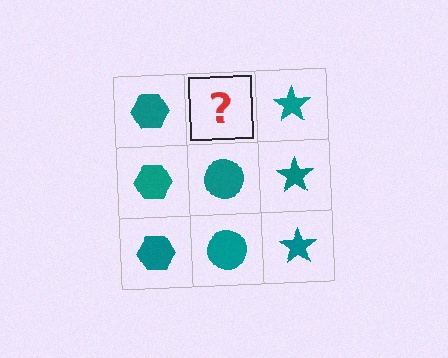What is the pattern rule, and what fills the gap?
The rule is that each column has a consistent shape. The gap should be filled with a teal circle.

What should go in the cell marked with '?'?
The missing cell should contain a teal circle.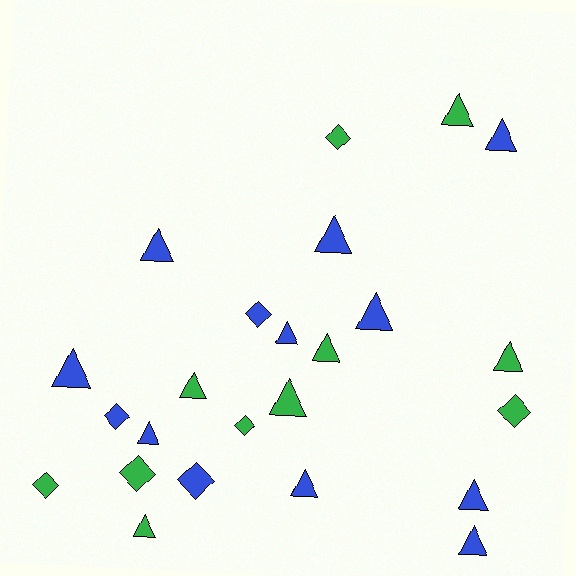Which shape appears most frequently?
Triangle, with 16 objects.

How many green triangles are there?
There are 6 green triangles.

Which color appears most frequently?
Blue, with 13 objects.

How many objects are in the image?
There are 24 objects.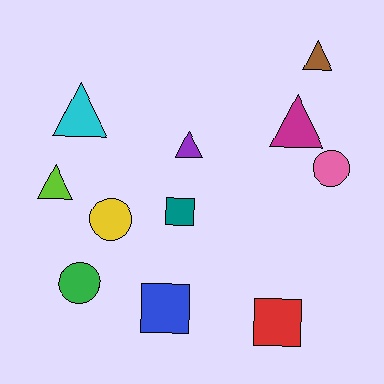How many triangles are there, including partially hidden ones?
There are 5 triangles.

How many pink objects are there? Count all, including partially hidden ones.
There is 1 pink object.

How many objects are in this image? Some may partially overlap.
There are 11 objects.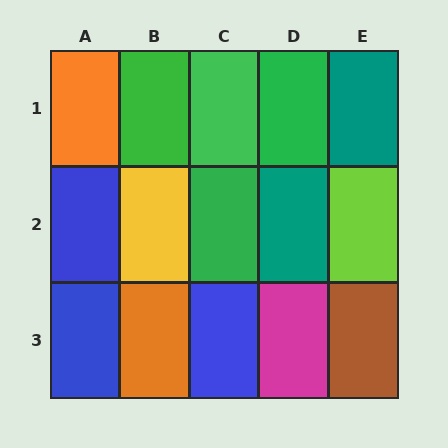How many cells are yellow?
1 cell is yellow.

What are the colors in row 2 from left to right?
Blue, yellow, green, teal, lime.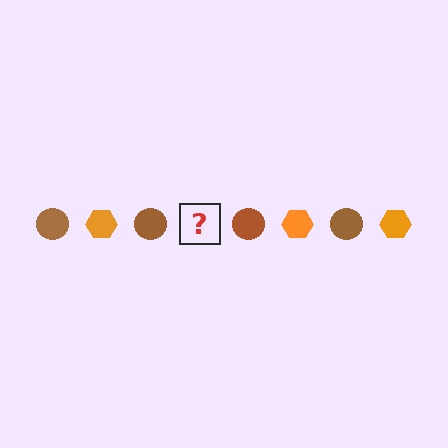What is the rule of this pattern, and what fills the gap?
The rule is that the pattern alternates between brown circle and orange hexagon. The gap should be filled with an orange hexagon.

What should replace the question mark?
The question mark should be replaced with an orange hexagon.